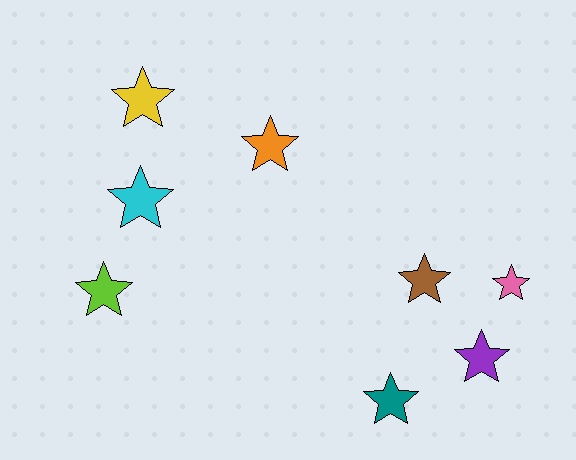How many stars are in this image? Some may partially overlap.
There are 8 stars.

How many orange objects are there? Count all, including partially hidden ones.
There is 1 orange object.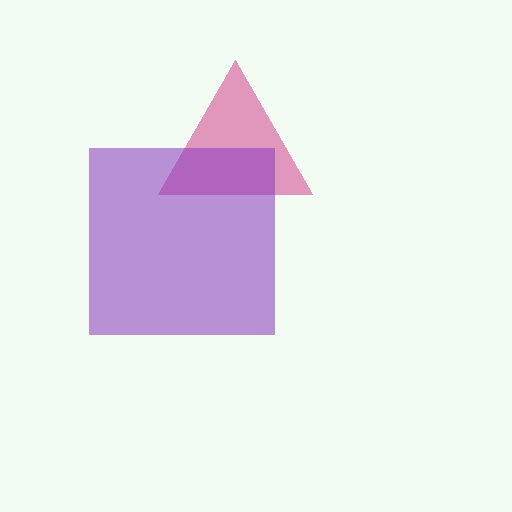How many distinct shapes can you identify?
There are 2 distinct shapes: a pink triangle, a purple square.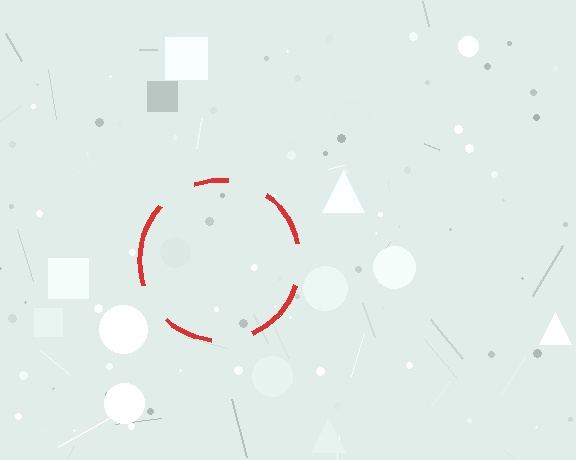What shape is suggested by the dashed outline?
The dashed outline suggests a circle.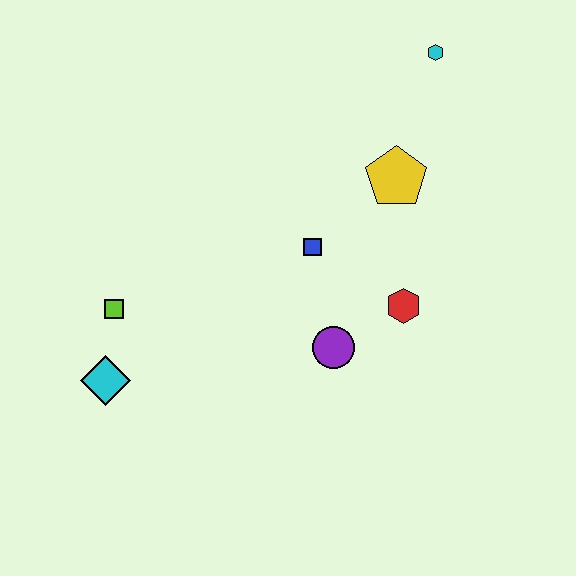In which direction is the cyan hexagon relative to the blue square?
The cyan hexagon is above the blue square.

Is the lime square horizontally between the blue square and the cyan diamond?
Yes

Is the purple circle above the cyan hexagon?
No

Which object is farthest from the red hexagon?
The cyan diamond is farthest from the red hexagon.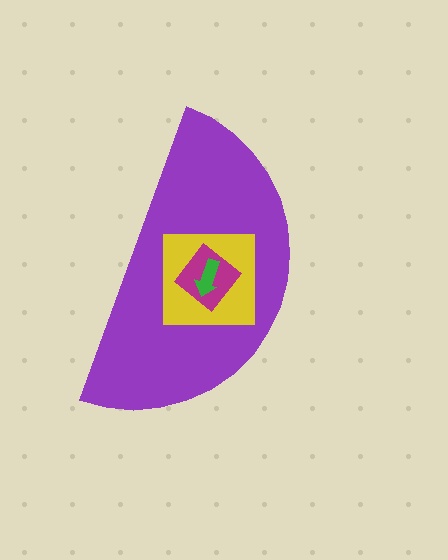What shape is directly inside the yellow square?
The magenta diamond.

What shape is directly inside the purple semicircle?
The yellow square.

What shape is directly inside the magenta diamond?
The green arrow.